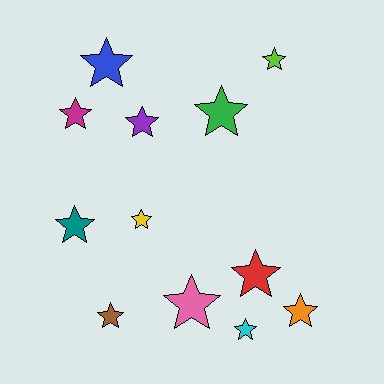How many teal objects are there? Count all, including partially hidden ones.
There is 1 teal object.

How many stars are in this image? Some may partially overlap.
There are 12 stars.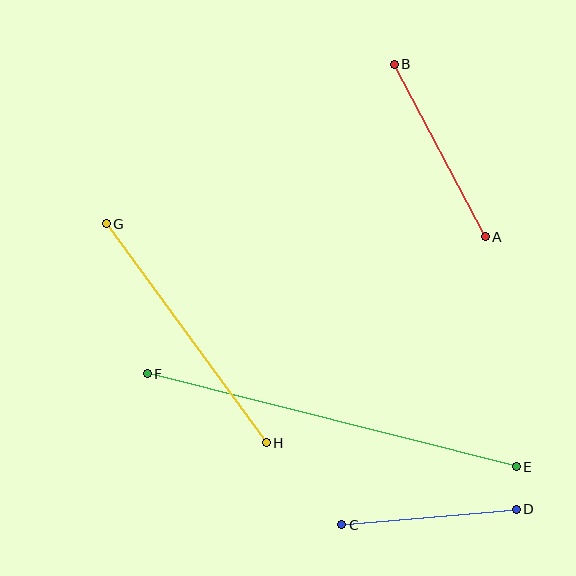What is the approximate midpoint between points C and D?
The midpoint is at approximately (429, 517) pixels.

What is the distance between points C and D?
The distance is approximately 175 pixels.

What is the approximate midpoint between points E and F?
The midpoint is at approximately (332, 420) pixels.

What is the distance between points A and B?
The distance is approximately 195 pixels.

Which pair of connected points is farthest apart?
Points E and F are farthest apart.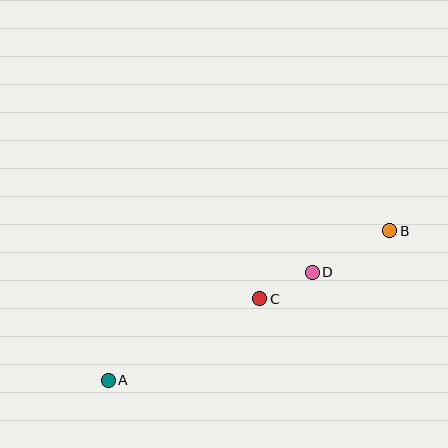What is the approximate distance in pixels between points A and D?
The distance between A and D is approximately 231 pixels.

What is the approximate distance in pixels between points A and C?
The distance between A and C is approximately 172 pixels.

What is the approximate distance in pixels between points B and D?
The distance between B and D is approximately 88 pixels.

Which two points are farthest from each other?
Points A and B are farthest from each other.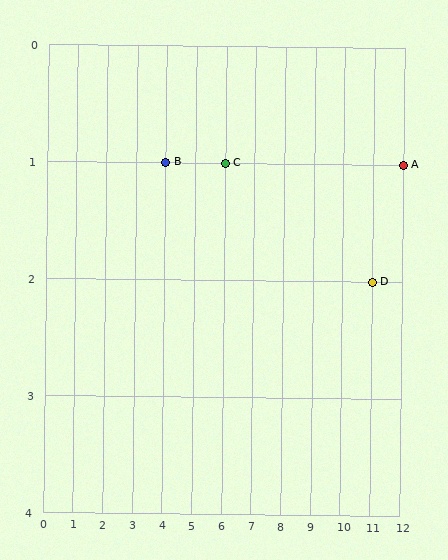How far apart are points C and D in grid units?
Points C and D are 5 columns and 1 row apart (about 5.1 grid units diagonally).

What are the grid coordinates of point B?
Point B is at grid coordinates (4, 1).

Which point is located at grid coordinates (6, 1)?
Point C is at (6, 1).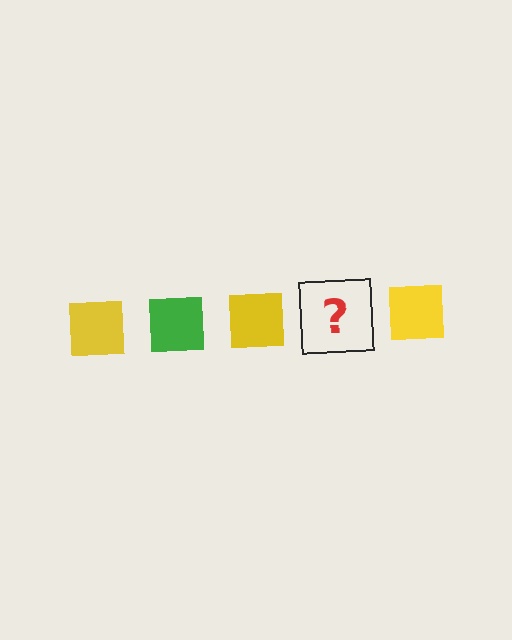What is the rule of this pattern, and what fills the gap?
The rule is that the pattern cycles through yellow, green squares. The gap should be filled with a green square.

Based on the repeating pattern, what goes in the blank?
The blank should be a green square.